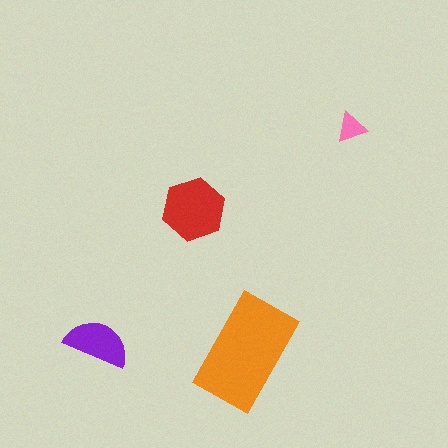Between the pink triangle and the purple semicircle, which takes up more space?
The purple semicircle.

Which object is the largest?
The orange rectangle.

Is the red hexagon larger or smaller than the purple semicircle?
Larger.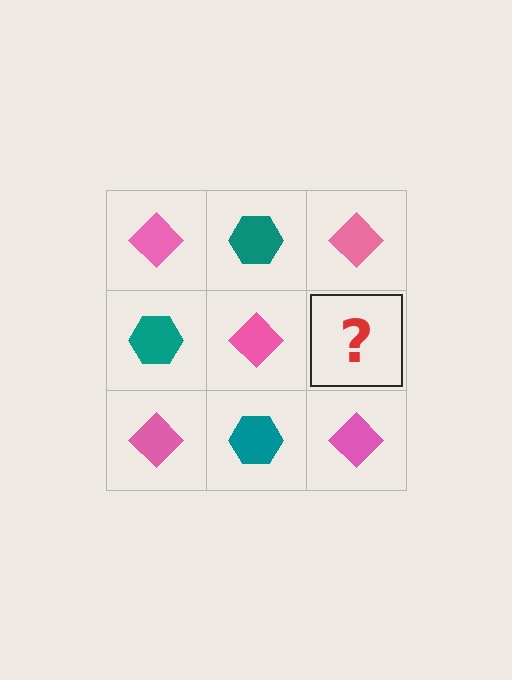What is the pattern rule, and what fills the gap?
The rule is that it alternates pink diamond and teal hexagon in a checkerboard pattern. The gap should be filled with a teal hexagon.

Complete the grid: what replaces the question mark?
The question mark should be replaced with a teal hexagon.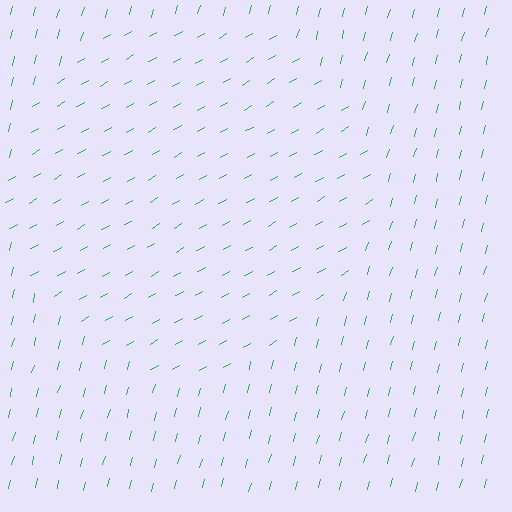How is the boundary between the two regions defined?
The boundary is defined purely by a change in line orientation (approximately 45 degrees difference). All lines are the same color and thickness.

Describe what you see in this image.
The image is filled with small green line segments. A circle region in the image has lines oriented differently from the surrounding lines, creating a visible texture boundary.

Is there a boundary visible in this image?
Yes, there is a texture boundary formed by a change in line orientation.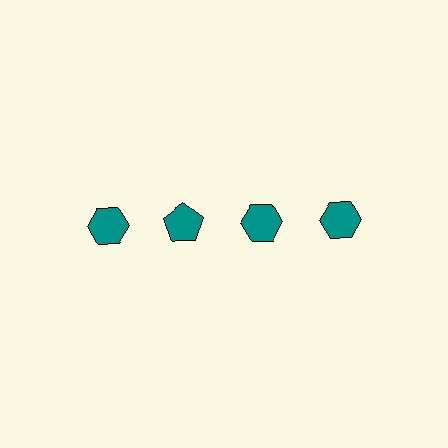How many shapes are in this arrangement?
There are 4 shapes arranged in a grid pattern.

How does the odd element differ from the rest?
It has a different shape: pentagon instead of hexagon.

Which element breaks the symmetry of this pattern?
The teal pentagon in the top row, second from left column breaks the symmetry. All other shapes are teal hexagons.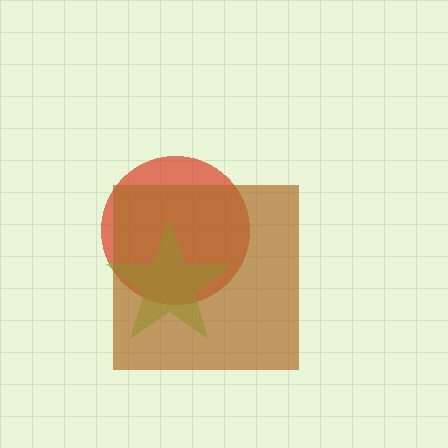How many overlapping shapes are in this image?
There are 3 overlapping shapes in the image.